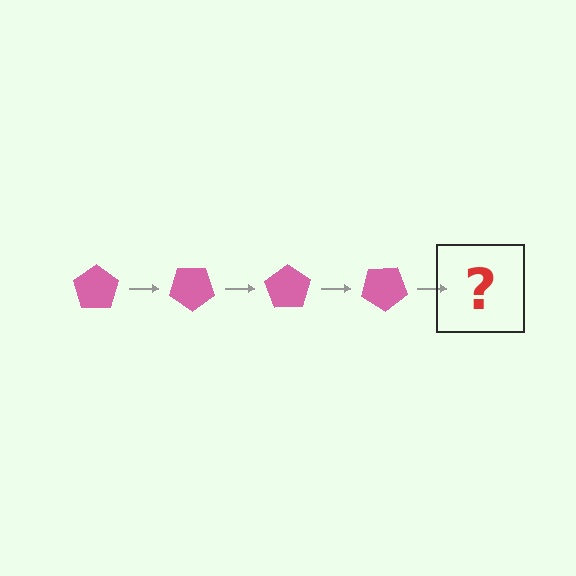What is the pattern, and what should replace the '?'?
The pattern is that the pentagon rotates 35 degrees each step. The '?' should be a pink pentagon rotated 140 degrees.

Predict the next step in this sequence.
The next step is a pink pentagon rotated 140 degrees.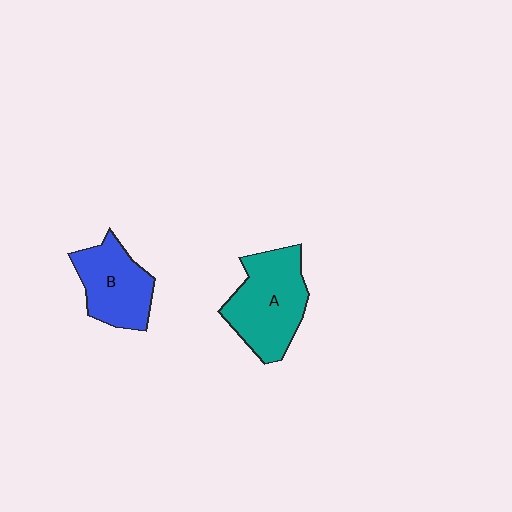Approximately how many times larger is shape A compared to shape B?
Approximately 1.3 times.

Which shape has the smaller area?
Shape B (blue).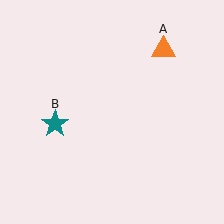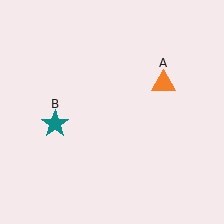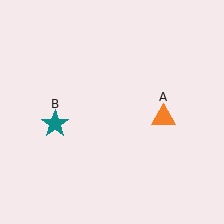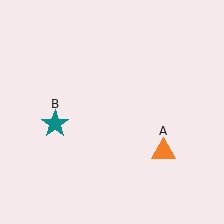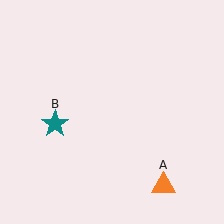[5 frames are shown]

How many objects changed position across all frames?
1 object changed position: orange triangle (object A).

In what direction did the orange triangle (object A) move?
The orange triangle (object A) moved down.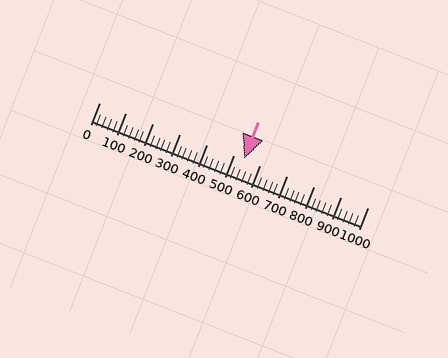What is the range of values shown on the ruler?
The ruler shows values from 0 to 1000.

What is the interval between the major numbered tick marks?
The major tick marks are spaced 100 units apart.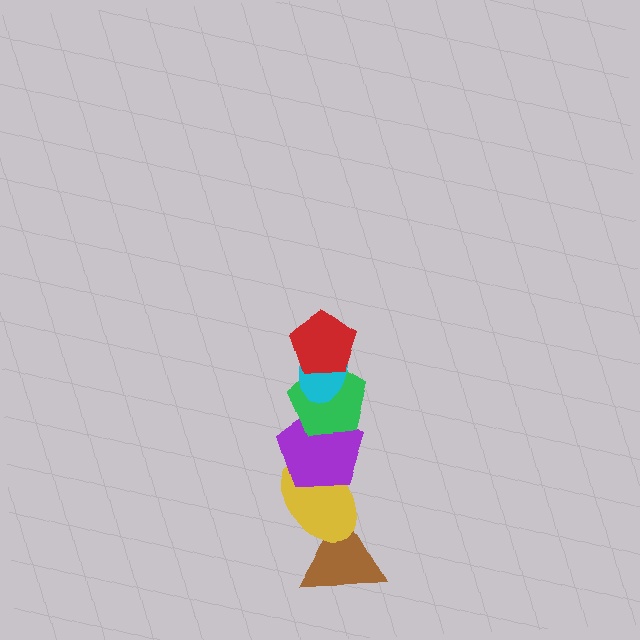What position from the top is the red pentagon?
The red pentagon is 1st from the top.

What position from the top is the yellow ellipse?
The yellow ellipse is 5th from the top.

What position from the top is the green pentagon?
The green pentagon is 3rd from the top.